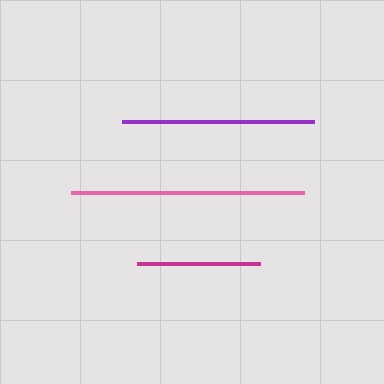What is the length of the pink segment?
The pink segment is approximately 232 pixels long.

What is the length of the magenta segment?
The magenta segment is approximately 124 pixels long.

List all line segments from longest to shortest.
From longest to shortest: pink, purple, magenta.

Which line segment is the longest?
The pink line is the longest at approximately 232 pixels.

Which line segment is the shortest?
The magenta line is the shortest at approximately 124 pixels.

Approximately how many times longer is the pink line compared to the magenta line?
The pink line is approximately 1.9 times the length of the magenta line.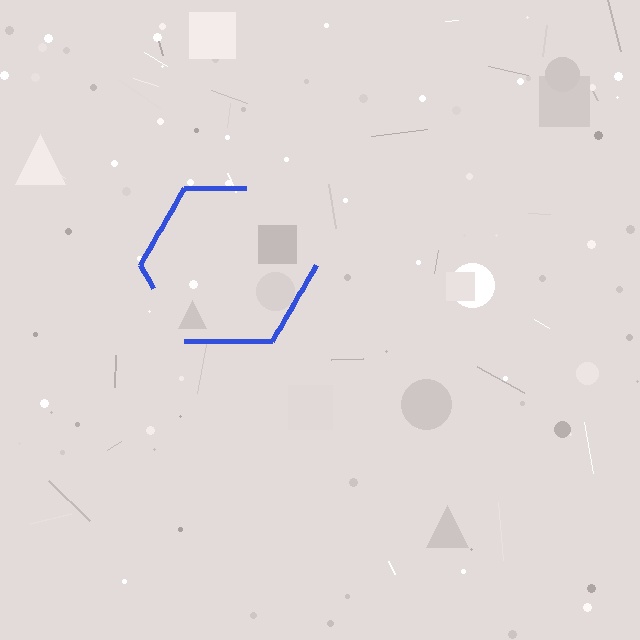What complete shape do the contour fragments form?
The contour fragments form a hexagon.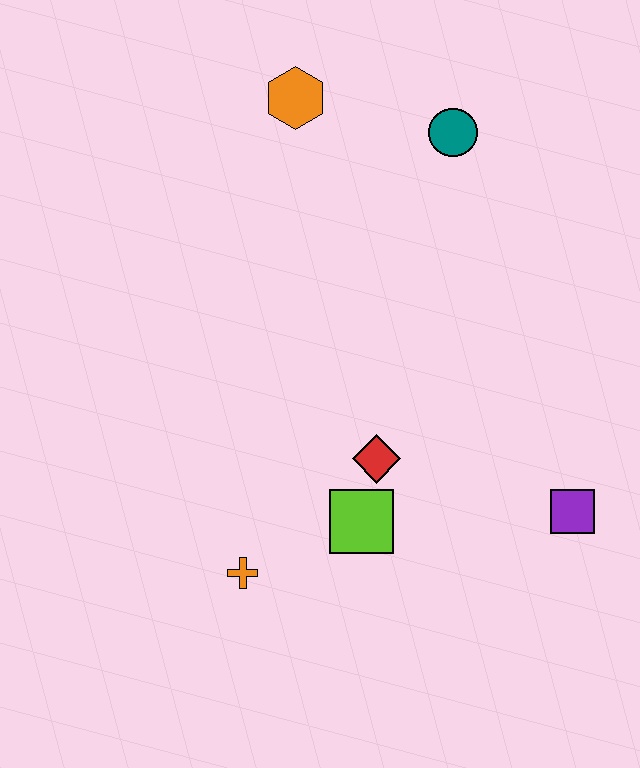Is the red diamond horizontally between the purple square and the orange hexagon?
Yes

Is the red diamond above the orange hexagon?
No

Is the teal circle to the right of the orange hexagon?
Yes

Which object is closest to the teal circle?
The orange hexagon is closest to the teal circle.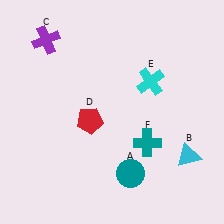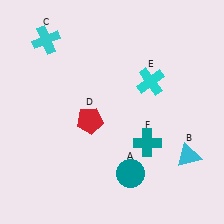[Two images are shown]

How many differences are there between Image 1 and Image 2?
There is 1 difference between the two images.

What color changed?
The cross (C) changed from purple in Image 1 to cyan in Image 2.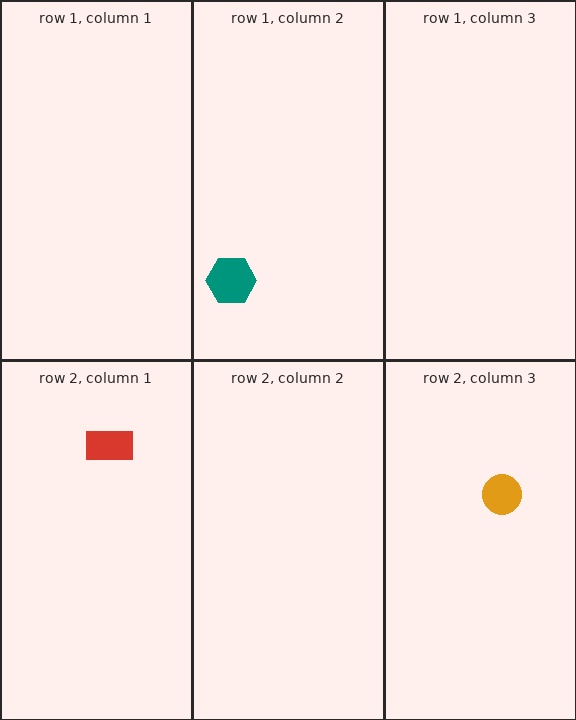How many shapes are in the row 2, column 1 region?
1.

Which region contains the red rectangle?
The row 2, column 1 region.